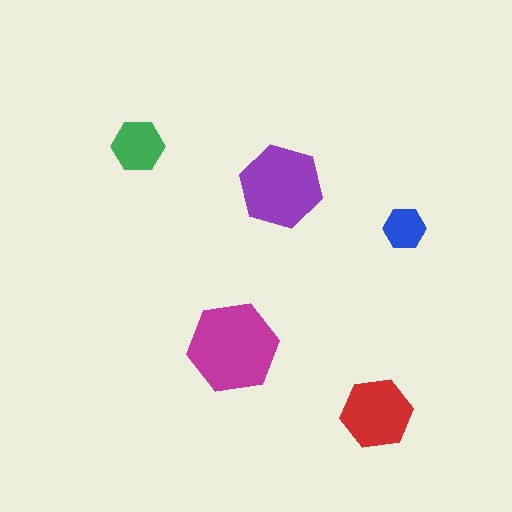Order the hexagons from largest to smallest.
the magenta one, the purple one, the red one, the green one, the blue one.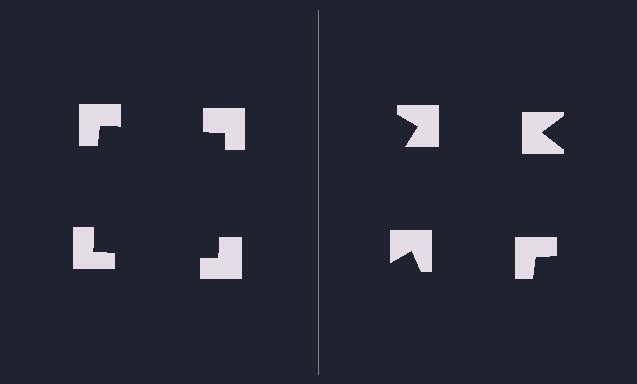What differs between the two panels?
The notched squares are positioned identically on both sides; only the wedge orientations differ. On the left they align to a square; on the right they are misaligned.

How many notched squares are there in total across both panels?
8 — 4 on each side.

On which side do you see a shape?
An illusory square appears on the left side. On the right side the wedge cuts are rotated, so no coherent shape forms.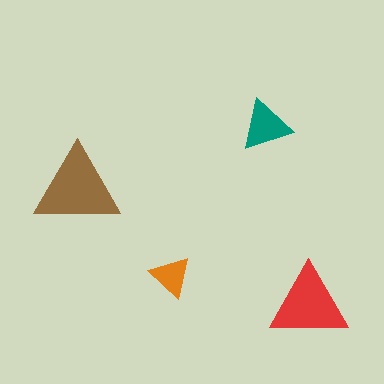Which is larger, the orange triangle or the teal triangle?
The teal one.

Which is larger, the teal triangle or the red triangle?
The red one.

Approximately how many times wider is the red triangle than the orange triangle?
About 2 times wider.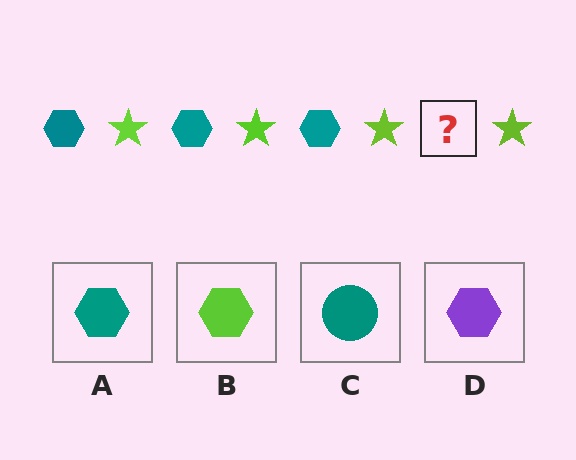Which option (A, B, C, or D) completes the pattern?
A.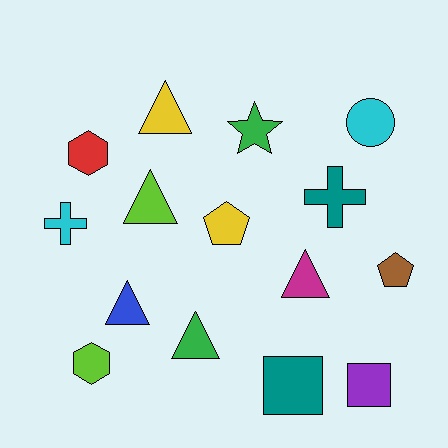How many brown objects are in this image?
There is 1 brown object.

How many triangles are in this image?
There are 5 triangles.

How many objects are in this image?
There are 15 objects.